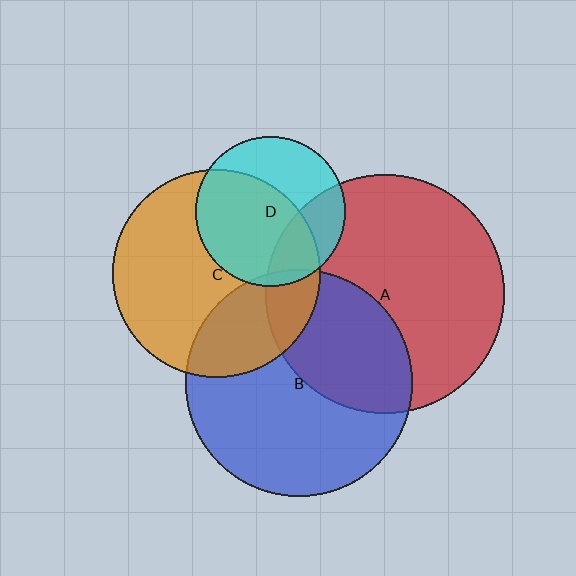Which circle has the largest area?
Circle A (red).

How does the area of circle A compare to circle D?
Approximately 2.5 times.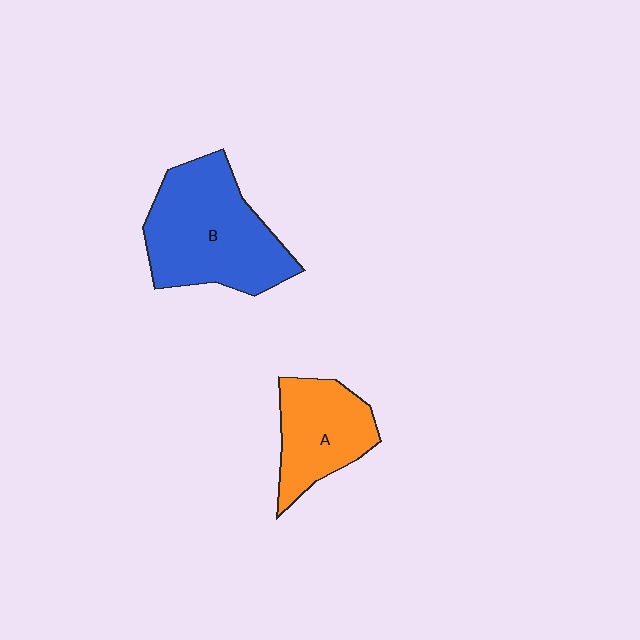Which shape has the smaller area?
Shape A (orange).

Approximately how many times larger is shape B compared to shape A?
Approximately 1.6 times.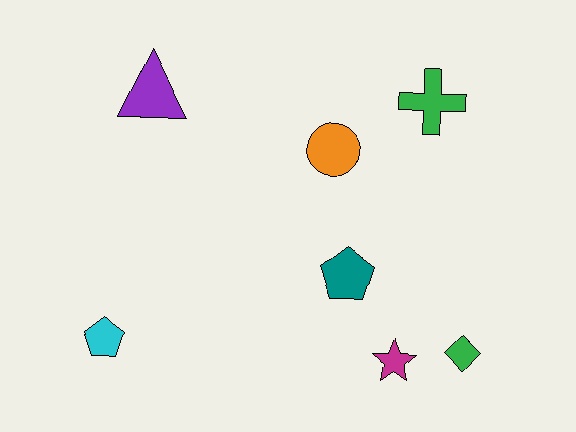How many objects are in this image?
There are 7 objects.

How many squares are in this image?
There are no squares.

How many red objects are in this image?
There are no red objects.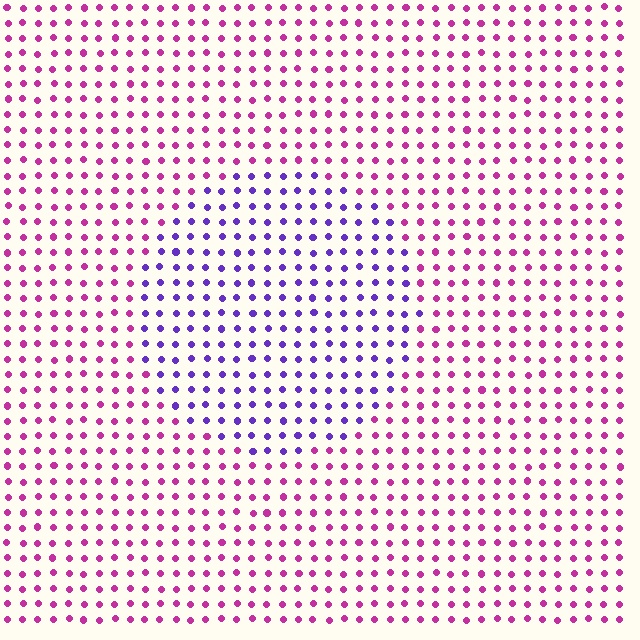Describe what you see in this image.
The image is filled with small magenta elements in a uniform arrangement. A circle-shaped region is visible where the elements are tinted to a slightly different hue, forming a subtle color boundary.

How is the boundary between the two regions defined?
The boundary is defined purely by a slight shift in hue (about 52 degrees). Spacing, size, and orientation are identical on both sides.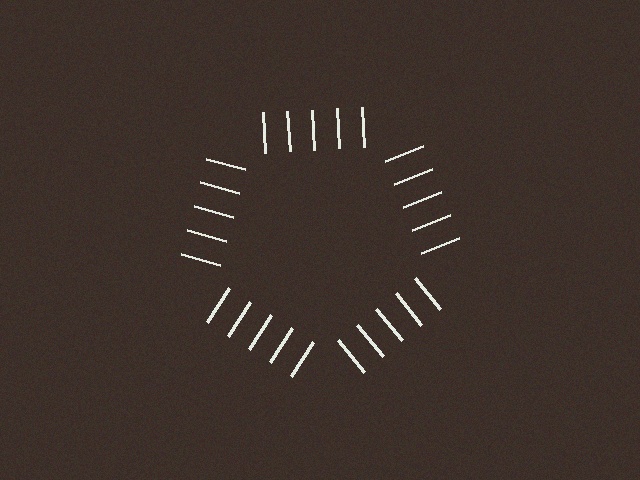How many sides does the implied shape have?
5 sides — the line-ends trace a pentagon.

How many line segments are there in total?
25 — 5 along each of the 5 edges.